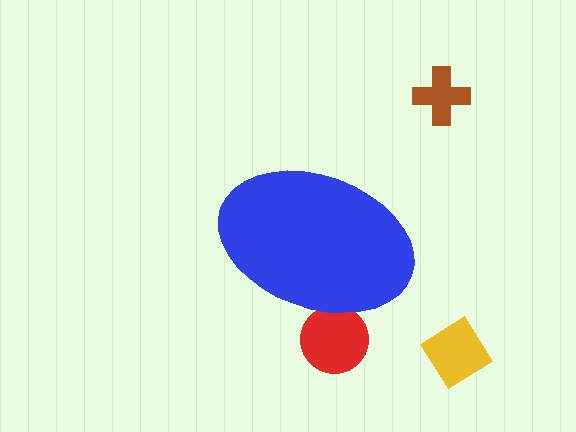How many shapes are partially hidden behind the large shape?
2 shapes are partially hidden.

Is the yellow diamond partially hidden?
No, the yellow diamond is fully visible.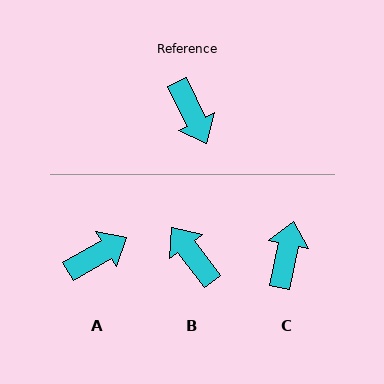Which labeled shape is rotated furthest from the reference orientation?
B, about 169 degrees away.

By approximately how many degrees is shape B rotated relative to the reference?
Approximately 169 degrees clockwise.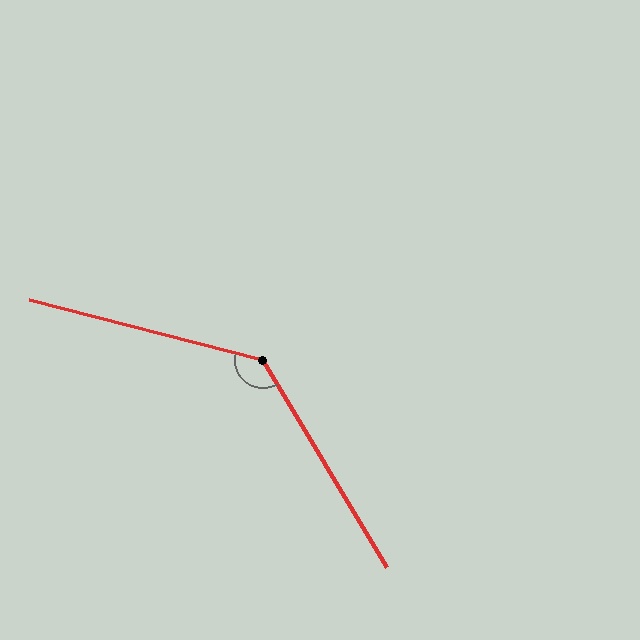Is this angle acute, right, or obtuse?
It is obtuse.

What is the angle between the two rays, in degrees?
Approximately 135 degrees.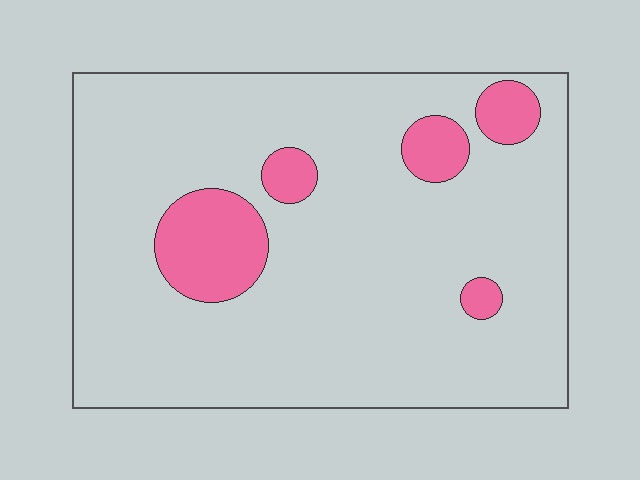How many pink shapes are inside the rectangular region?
5.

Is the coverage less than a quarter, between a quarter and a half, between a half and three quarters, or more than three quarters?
Less than a quarter.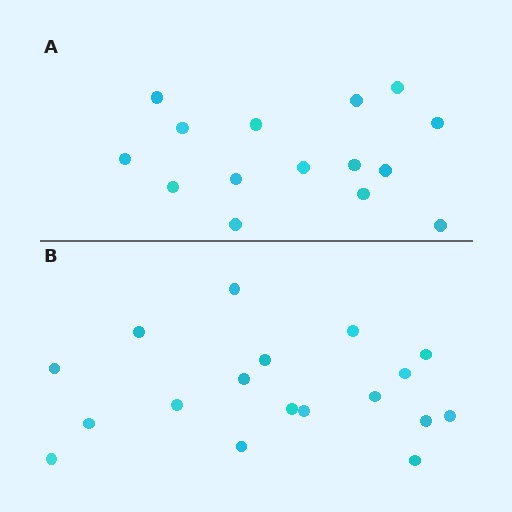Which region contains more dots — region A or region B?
Region B (the bottom region) has more dots.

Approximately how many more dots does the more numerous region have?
Region B has just a few more — roughly 2 or 3 more dots than region A.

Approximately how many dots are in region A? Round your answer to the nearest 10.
About 20 dots. (The exact count is 15, which rounds to 20.)